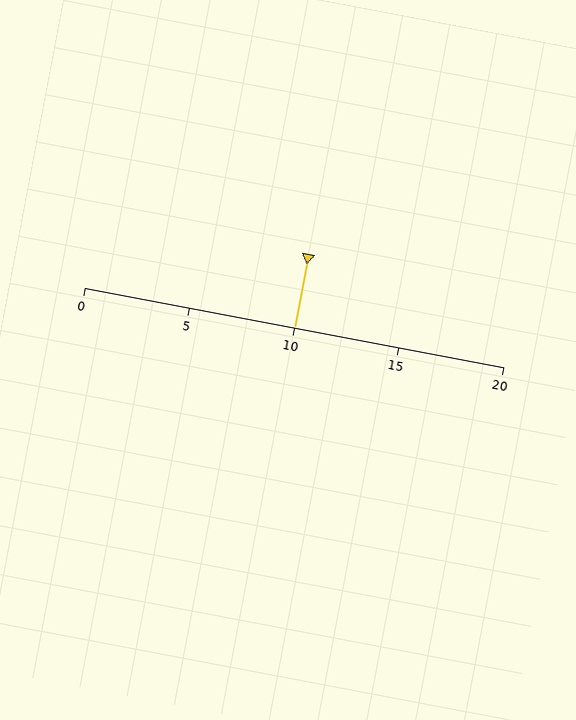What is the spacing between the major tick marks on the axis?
The major ticks are spaced 5 apart.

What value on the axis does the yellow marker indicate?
The marker indicates approximately 10.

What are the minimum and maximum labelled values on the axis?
The axis runs from 0 to 20.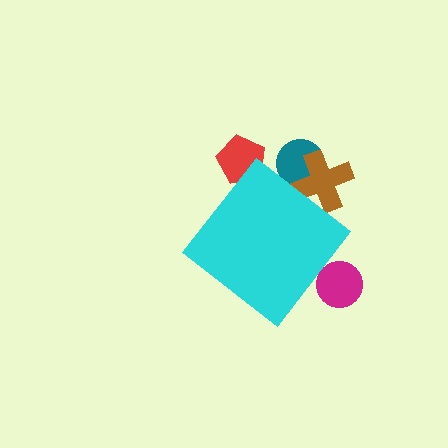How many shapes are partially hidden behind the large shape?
4 shapes are partially hidden.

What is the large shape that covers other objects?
A cyan diamond.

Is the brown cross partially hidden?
Yes, the brown cross is partially hidden behind the cyan diamond.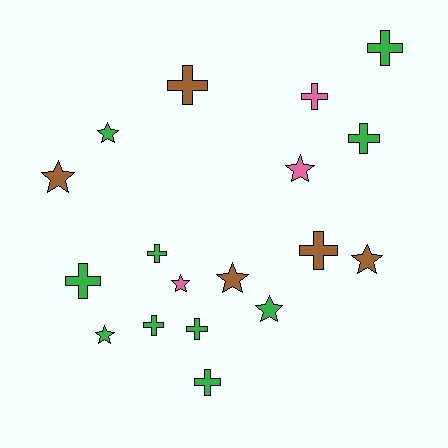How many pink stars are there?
There are 2 pink stars.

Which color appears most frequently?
Green, with 10 objects.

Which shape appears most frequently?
Cross, with 10 objects.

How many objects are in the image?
There are 18 objects.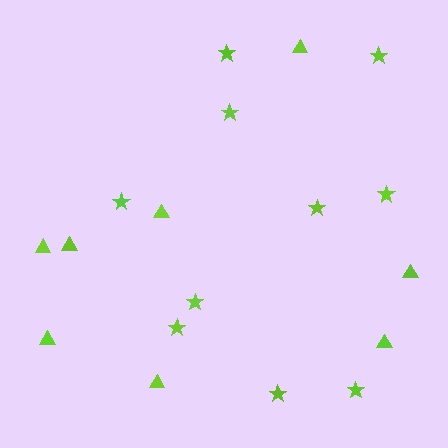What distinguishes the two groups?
There are 2 groups: one group of stars (10) and one group of triangles (8).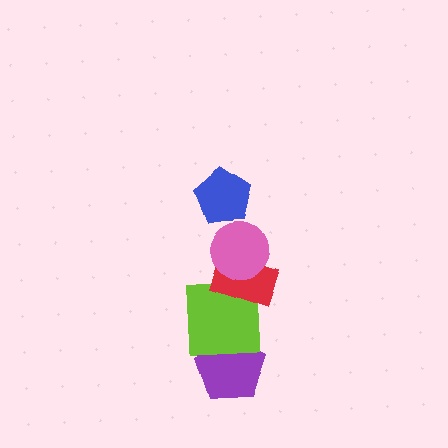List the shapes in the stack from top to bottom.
From top to bottom: the blue pentagon, the pink circle, the red rectangle, the lime square, the purple pentagon.